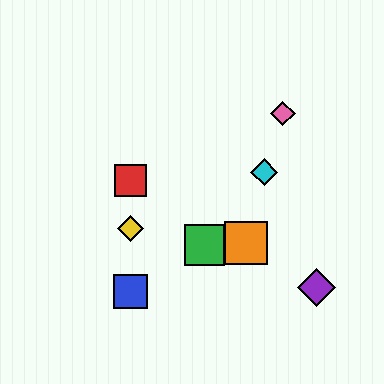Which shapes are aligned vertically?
The red square, the blue square, the yellow diamond are aligned vertically.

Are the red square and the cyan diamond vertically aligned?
No, the red square is at x≈131 and the cyan diamond is at x≈264.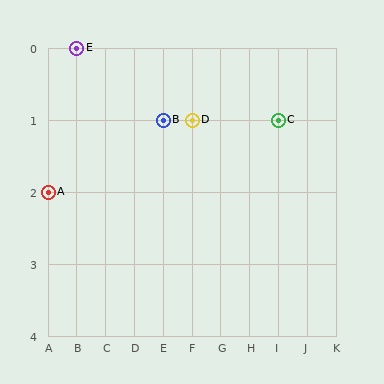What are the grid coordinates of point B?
Point B is at grid coordinates (E, 1).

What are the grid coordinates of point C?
Point C is at grid coordinates (I, 1).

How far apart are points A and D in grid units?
Points A and D are 5 columns and 1 row apart (about 5.1 grid units diagonally).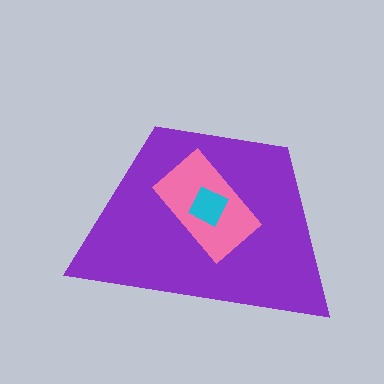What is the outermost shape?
The purple trapezoid.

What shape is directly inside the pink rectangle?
The cyan diamond.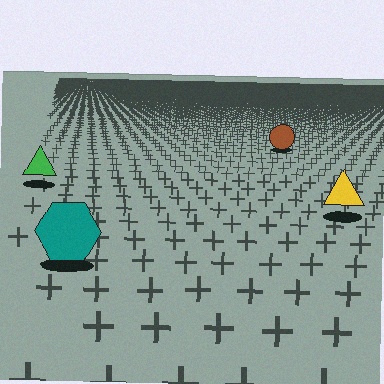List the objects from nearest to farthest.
From nearest to farthest: the teal hexagon, the yellow triangle, the green triangle, the brown circle.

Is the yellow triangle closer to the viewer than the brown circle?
Yes. The yellow triangle is closer — you can tell from the texture gradient: the ground texture is coarser near it.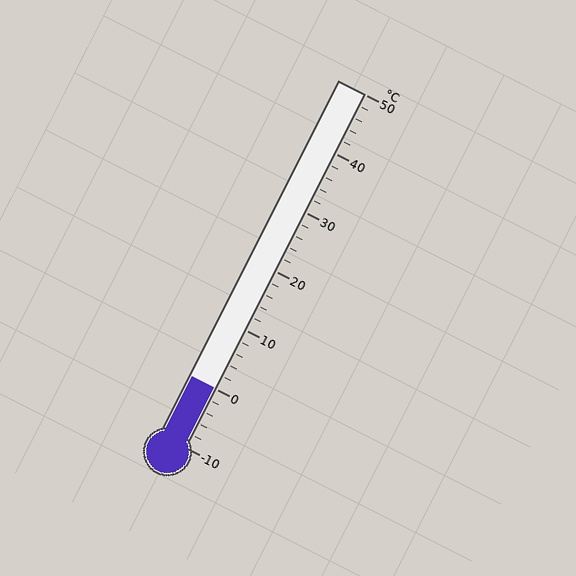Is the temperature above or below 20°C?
The temperature is below 20°C.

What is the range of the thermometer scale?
The thermometer scale ranges from -10°C to 50°C.